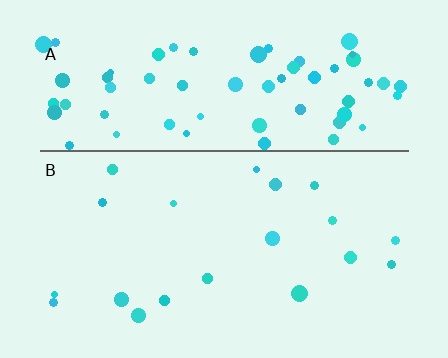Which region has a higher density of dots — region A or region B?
A (the top).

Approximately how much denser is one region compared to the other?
Approximately 3.8× — region A over region B.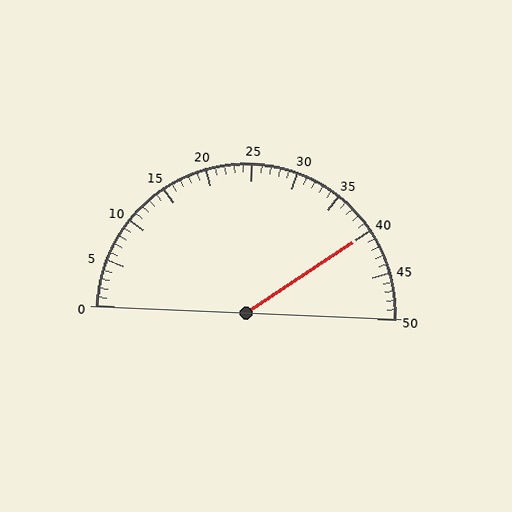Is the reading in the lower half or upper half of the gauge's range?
The reading is in the upper half of the range (0 to 50).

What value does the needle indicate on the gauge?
The needle indicates approximately 40.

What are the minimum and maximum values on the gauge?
The gauge ranges from 0 to 50.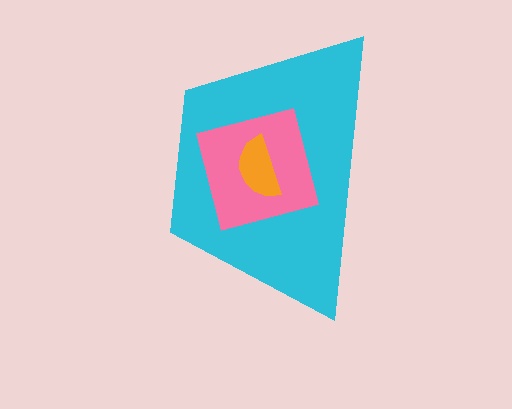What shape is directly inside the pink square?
The orange semicircle.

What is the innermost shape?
The orange semicircle.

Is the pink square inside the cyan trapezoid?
Yes.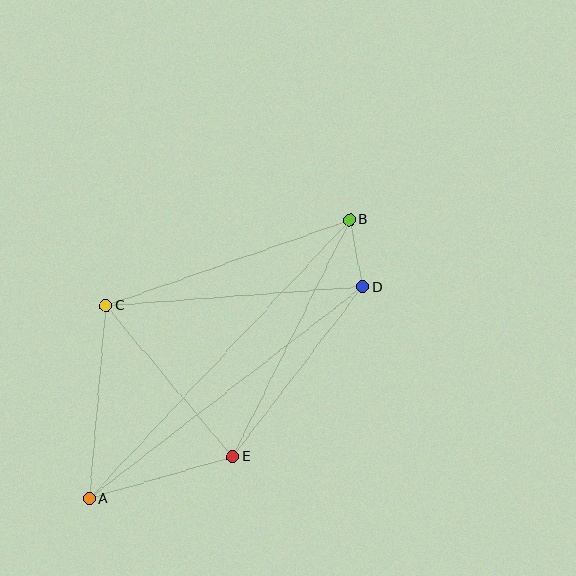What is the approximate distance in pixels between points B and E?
The distance between B and E is approximately 264 pixels.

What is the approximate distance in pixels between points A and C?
The distance between A and C is approximately 194 pixels.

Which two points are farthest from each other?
Points A and B are farthest from each other.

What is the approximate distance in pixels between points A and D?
The distance between A and D is approximately 346 pixels.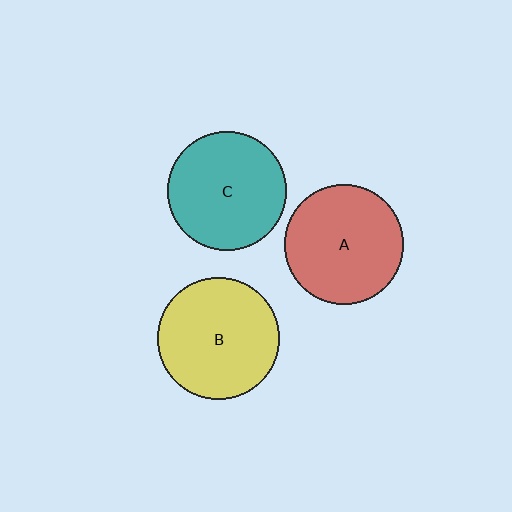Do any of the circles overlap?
No, none of the circles overlap.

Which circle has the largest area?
Circle B (yellow).